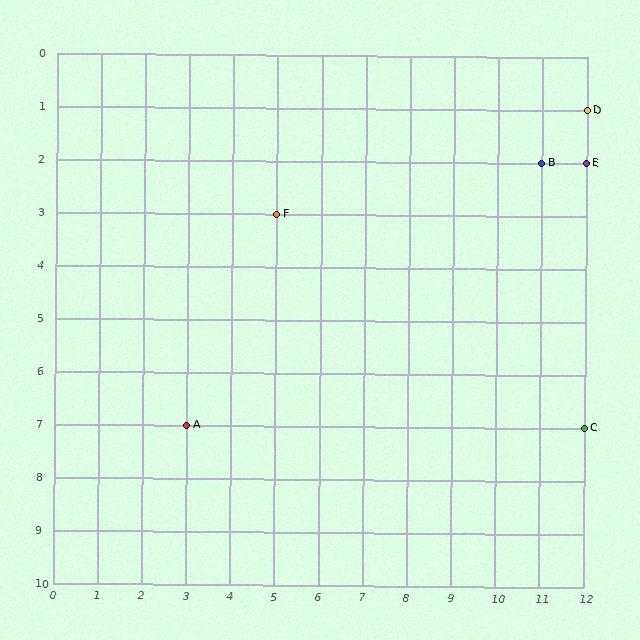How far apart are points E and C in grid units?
Points E and C are 5 rows apart.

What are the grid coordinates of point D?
Point D is at grid coordinates (12, 1).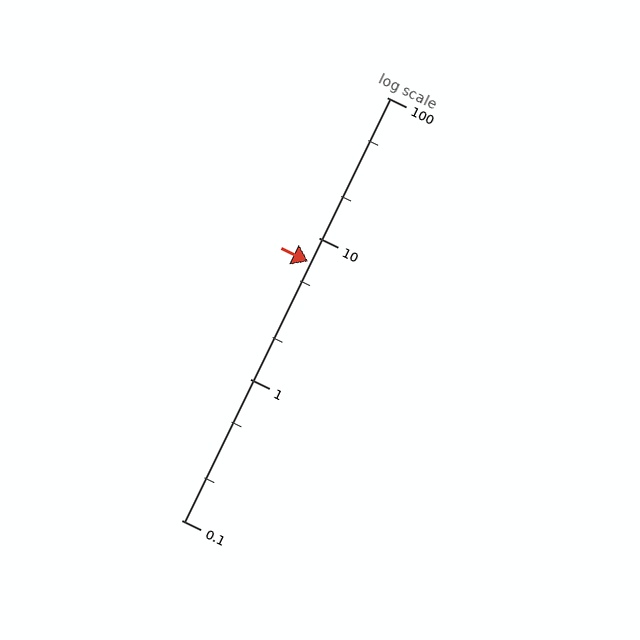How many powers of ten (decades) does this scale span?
The scale spans 3 decades, from 0.1 to 100.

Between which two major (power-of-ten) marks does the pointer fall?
The pointer is between 1 and 10.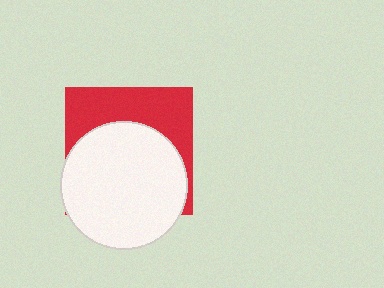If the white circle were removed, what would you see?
You would see the complete red square.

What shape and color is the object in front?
The object in front is a white circle.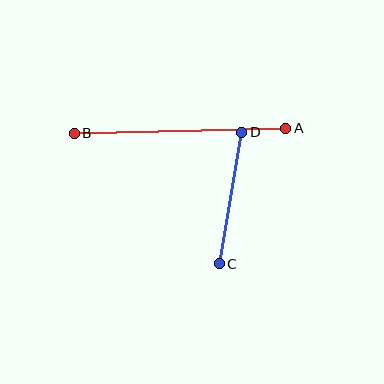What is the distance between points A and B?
The distance is approximately 212 pixels.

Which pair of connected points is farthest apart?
Points A and B are farthest apart.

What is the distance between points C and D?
The distance is approximately 133 pixels.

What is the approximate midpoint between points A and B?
The midpoint is at approximately (180, 131) pixels.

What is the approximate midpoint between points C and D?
The midpoint is at approximately (231, 198) pixels.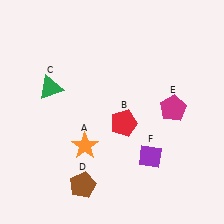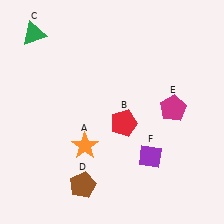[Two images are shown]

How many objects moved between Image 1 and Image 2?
1 object moved between the two images.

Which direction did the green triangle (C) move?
The green triangle (C) moved up.